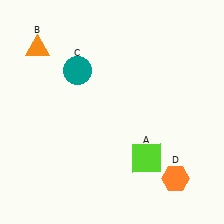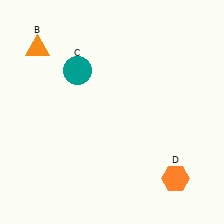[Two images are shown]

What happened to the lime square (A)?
The lime square (A) was removed in Image 2. It was in the bottom-right area of Image 1.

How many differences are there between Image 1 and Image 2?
There is 1 difference between the two images.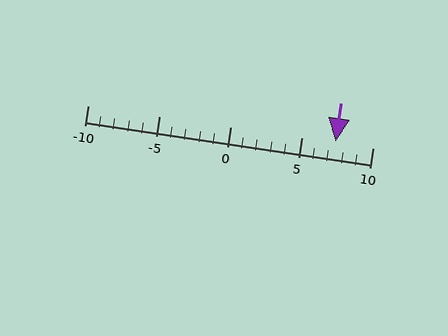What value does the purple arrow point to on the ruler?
The purple arrow points to approximately 7.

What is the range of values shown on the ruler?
The ruler shows values from -10 to 10.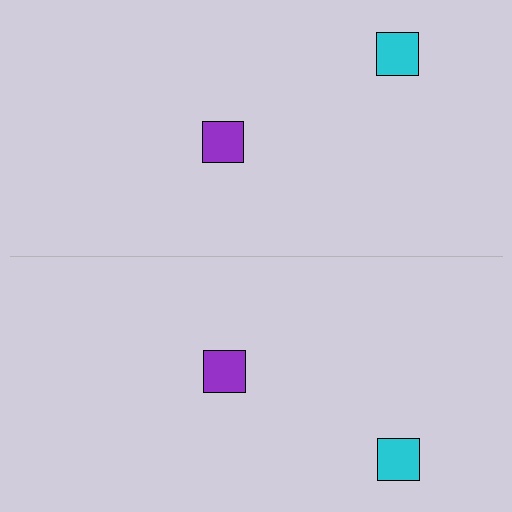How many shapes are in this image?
There are 4 shapes in this image.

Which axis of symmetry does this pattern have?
The pattern has a horizontal axis of symmetry running through the center of the image.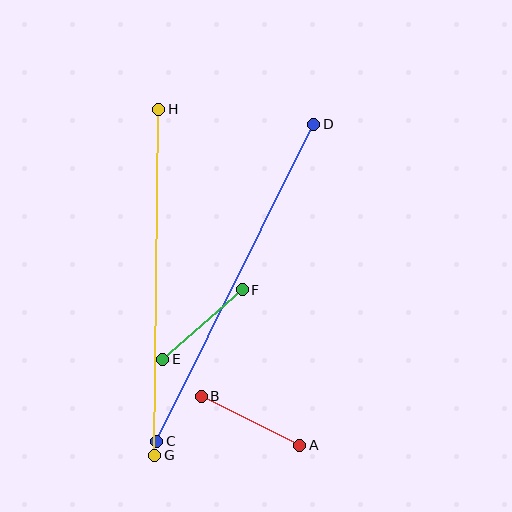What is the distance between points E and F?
The distance is approximately 106 pixels.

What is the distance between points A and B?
The distance is approximately 110 pixels.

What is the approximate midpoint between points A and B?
The midpoint is at approximately (251, 421) pixels.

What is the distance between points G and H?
The distance is approximately 346 pixels.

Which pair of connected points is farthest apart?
Points C and D are farthest apart.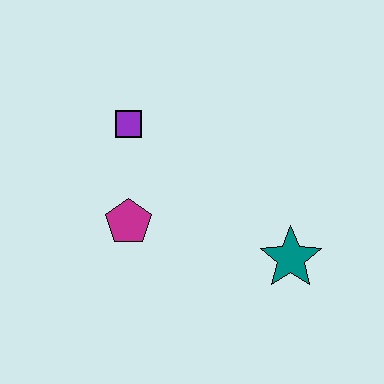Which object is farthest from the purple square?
The teal star is farthest from the purple square.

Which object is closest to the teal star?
The magenta pentagon is closest to the teal star.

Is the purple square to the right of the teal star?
No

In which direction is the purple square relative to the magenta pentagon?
The purple square is above the magenta pentagon.